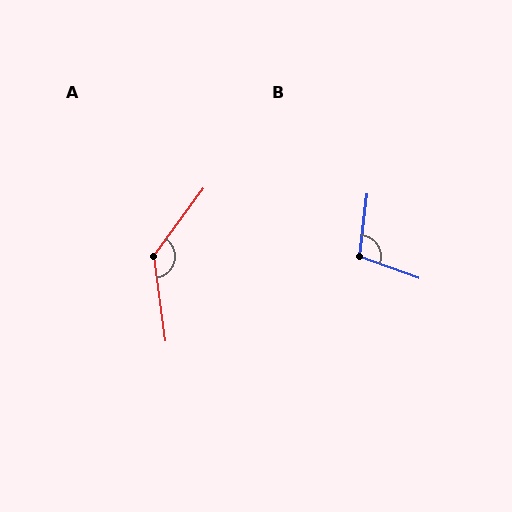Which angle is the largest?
A, at approximately 136 degrees.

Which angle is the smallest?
B, at approximately 103 degrees.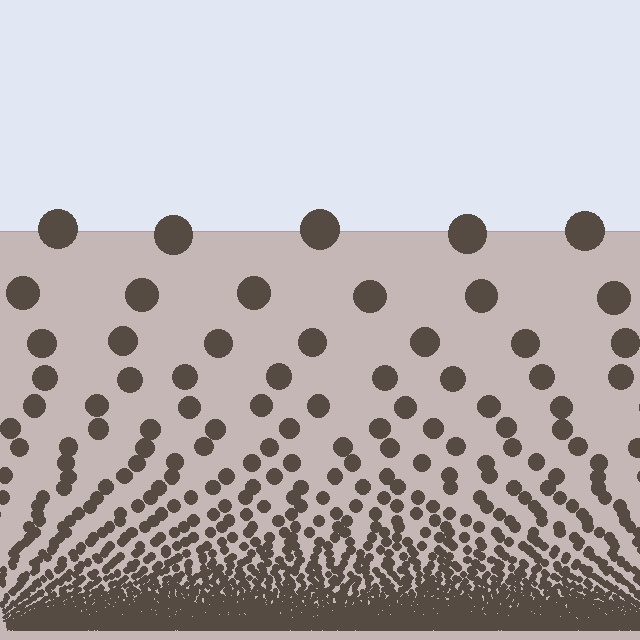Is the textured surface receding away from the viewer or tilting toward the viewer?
The surface appears to tilt toward the viewer. Texture elements get larger and sparser toward the top.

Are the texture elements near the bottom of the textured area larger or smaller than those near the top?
Smaller. The gradient is inverted — elements near the bottom are smaller and denser.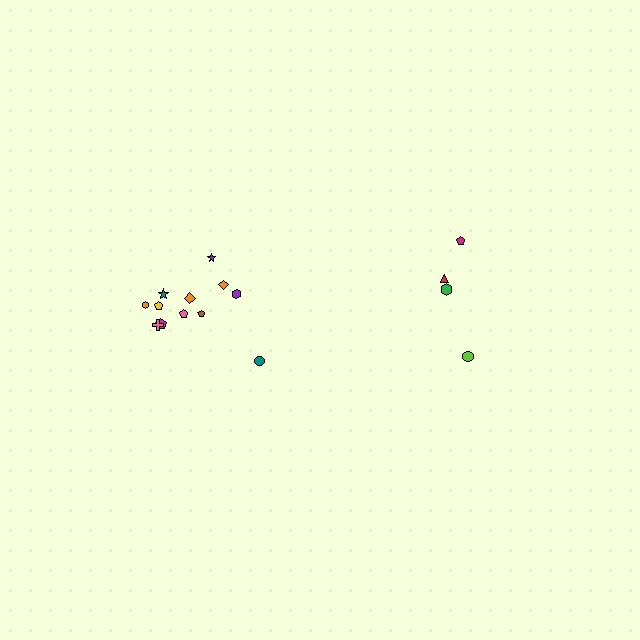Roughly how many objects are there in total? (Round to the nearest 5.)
Roughly 15 objects in total.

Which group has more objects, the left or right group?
The left group.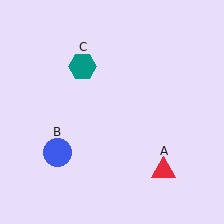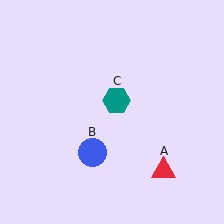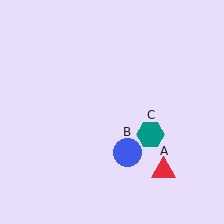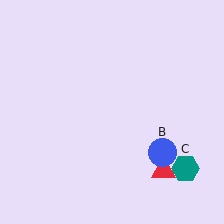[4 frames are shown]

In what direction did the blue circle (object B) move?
The blue circle (object B) moved right.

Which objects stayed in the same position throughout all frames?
Red triangle (object A) remained stationary.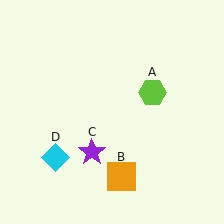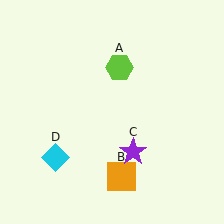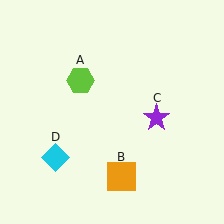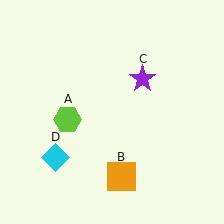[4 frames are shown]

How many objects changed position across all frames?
2 objects changed position: lime hexagon (object A), purple star (object C).